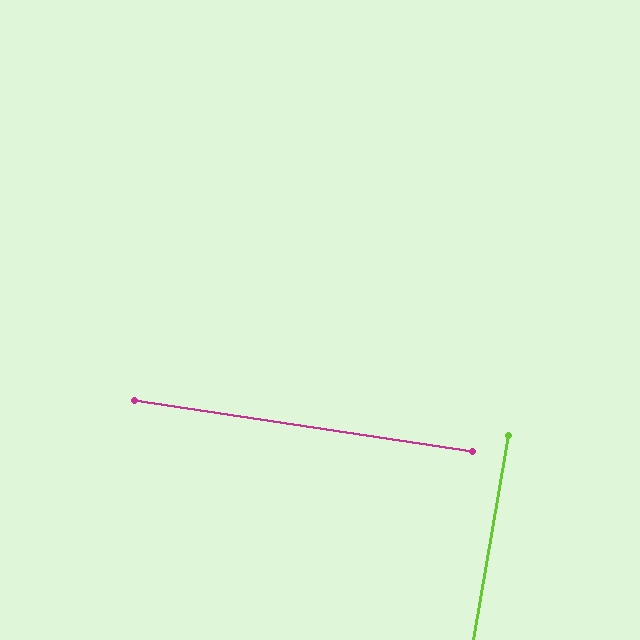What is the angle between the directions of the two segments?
Approximately 89 degrees.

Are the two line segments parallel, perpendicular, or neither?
Perpendicular — they meet at approximately 89°.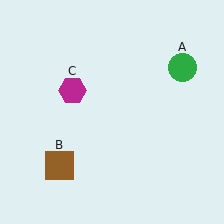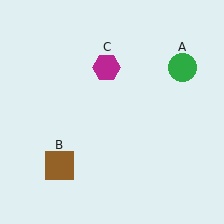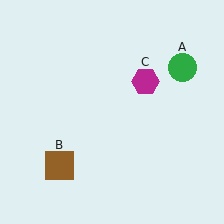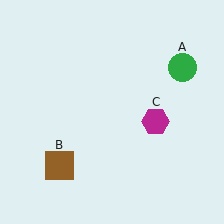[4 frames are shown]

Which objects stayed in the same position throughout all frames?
Green circle (object A) and brown square (object B) remained stationary.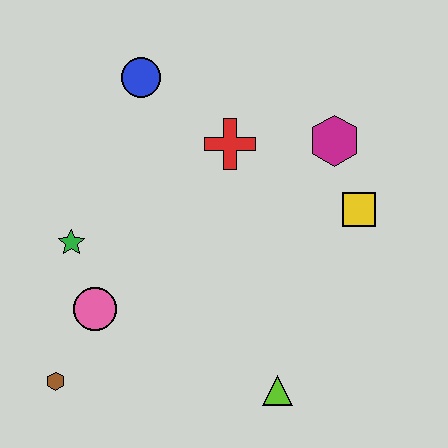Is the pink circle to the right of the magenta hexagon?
No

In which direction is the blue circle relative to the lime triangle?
The blue circle is above the lime triangle.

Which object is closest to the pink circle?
The green star is closest to the pink circle.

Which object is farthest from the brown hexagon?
The magenta hexagon is farthest from the brown hexagon.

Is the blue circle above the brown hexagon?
Yes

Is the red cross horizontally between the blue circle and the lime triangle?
Yes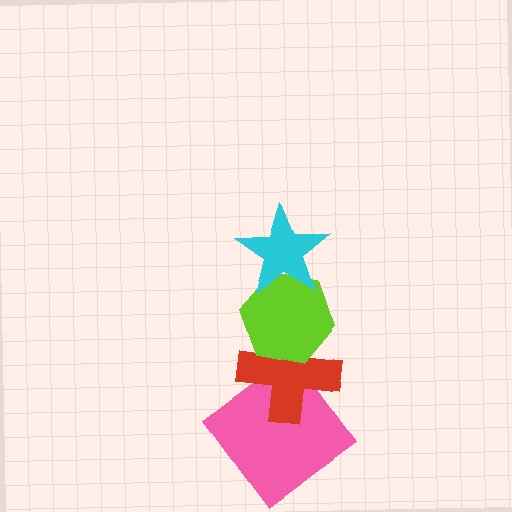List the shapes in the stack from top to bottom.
From top to bottom: the cyan star, the lime hexagon, the red cross, the pink diamond.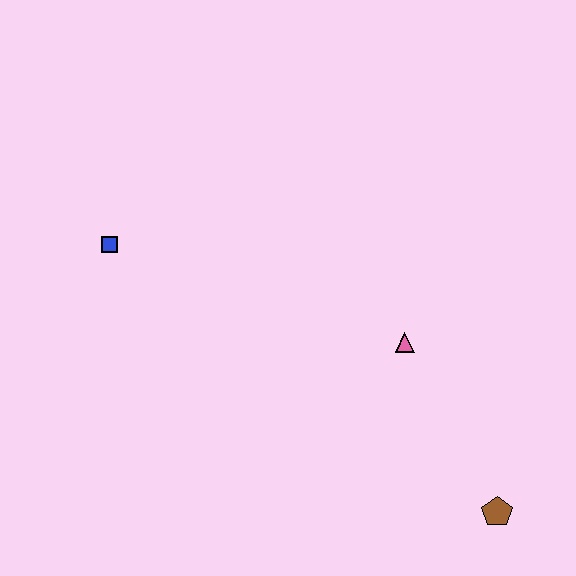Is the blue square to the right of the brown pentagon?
No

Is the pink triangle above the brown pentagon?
Yes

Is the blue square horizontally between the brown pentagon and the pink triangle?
No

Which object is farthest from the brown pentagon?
The blue square is farthest from the brown pentagon.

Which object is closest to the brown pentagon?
The pink triangle is closest to the brown pentagon.